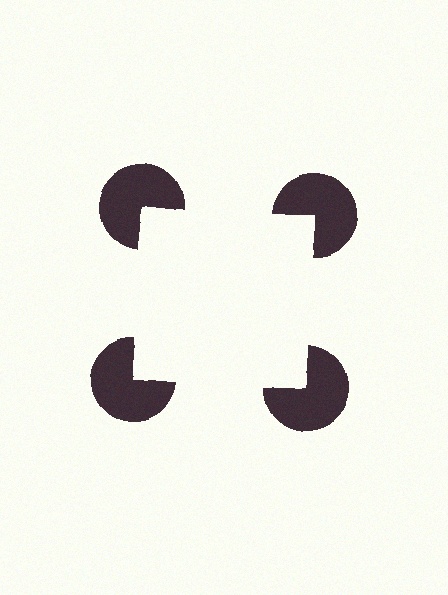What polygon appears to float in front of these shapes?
An illusory square — its edges are inferred from the aligned wedge cuts in the pac-man discs, not physically drawn.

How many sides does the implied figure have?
4 sides.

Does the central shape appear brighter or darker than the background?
It typically appears slightly brighter than the background, even though no actual brightness change is drawn.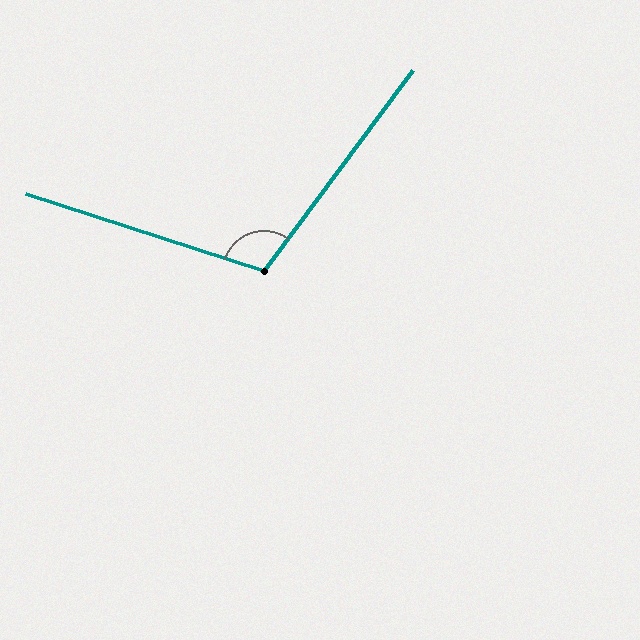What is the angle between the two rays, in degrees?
Approximately 109 degrees.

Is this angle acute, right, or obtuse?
It is obtuse.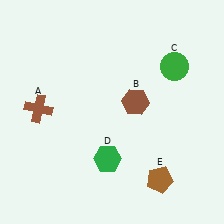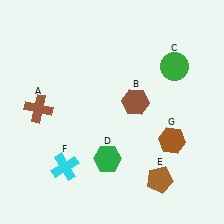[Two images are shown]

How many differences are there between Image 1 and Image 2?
There are 2 differences between the two images.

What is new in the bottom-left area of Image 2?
A cyan cross (F) was added in the bottom-left area of Image 2.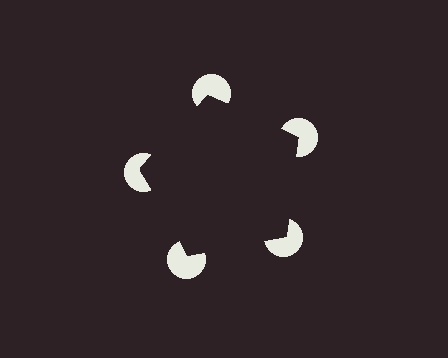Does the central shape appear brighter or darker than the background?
It typically appears slightly darker than the background, even though no actual brightness change is drawn.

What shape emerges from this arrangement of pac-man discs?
An illusory pentagon — its edges are inferred from the aligned wedge cuts in the pac-man discs, not physically drawn.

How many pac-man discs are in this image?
There are 5 — one at each vertex of the illusory pentagon.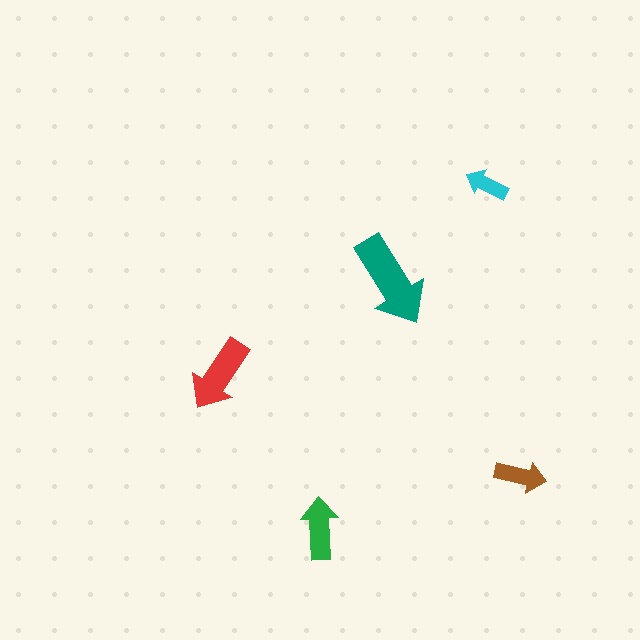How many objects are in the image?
There are 5 objects in the image.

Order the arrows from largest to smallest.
the teal one, the red one, the green one, the brown one, the cyan one.